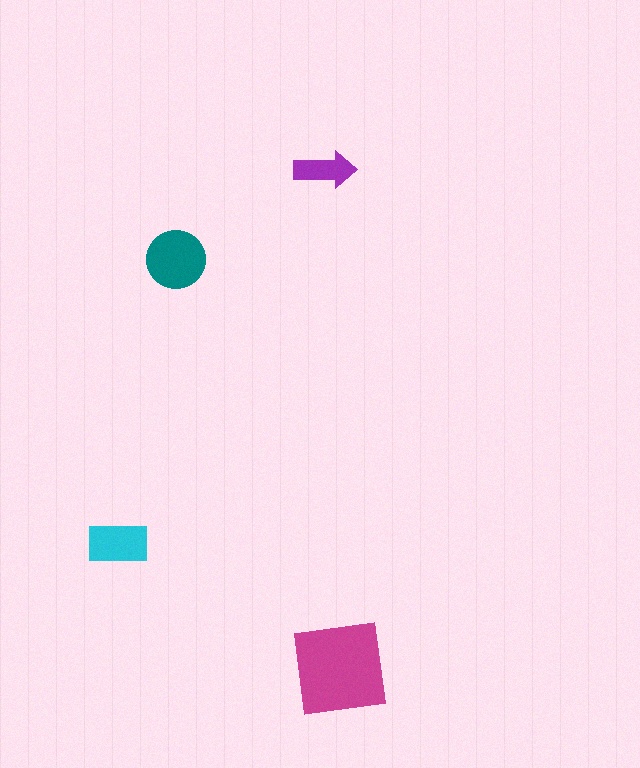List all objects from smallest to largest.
The purple arrow, the cyan rectangle, the teal circle, the magenta square.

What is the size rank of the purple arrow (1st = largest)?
4th.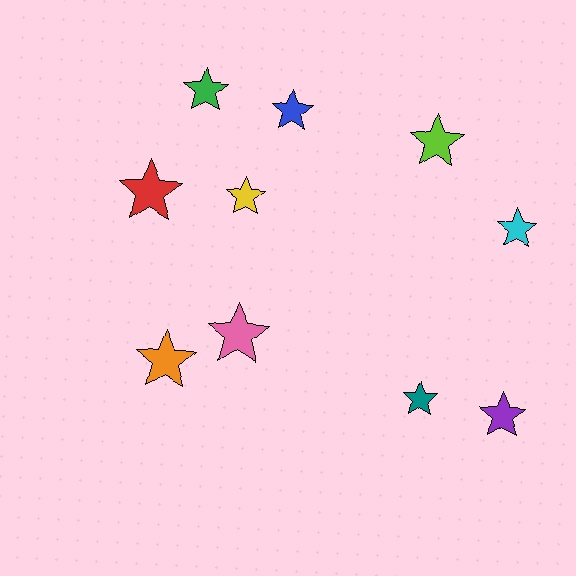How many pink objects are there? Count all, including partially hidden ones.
There is 1 pink object.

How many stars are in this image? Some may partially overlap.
There are 10 stars.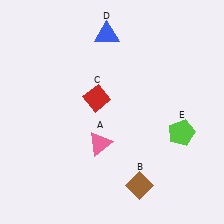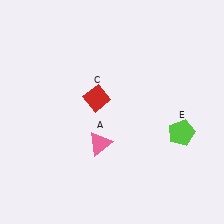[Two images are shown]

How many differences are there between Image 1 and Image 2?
There are 2 differences between the two images.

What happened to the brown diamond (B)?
The brown diamond (B) was removed in Image 2. It was in the bottom-right area of Image 1.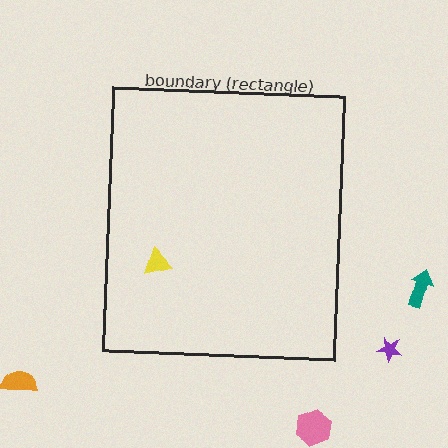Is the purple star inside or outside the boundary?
Outside.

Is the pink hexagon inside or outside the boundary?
Outside.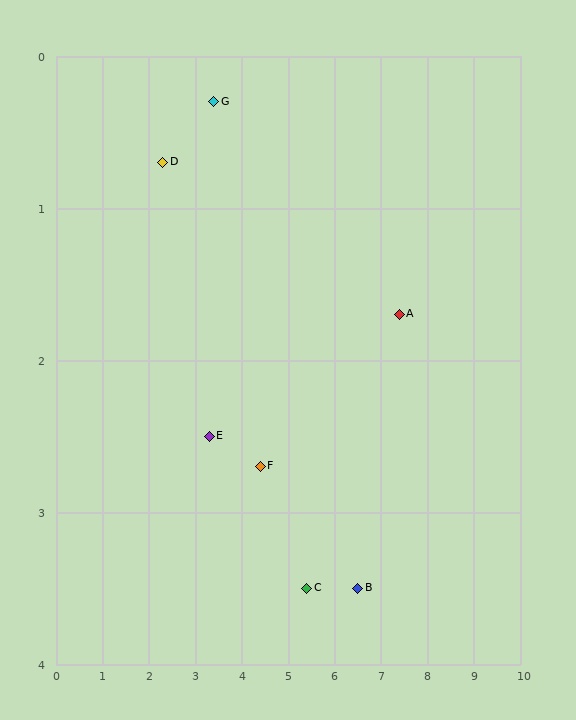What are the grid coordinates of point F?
Point F is at approximately (4.4, 2.7).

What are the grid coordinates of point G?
Point G is at approximately (3.4, 0.3).